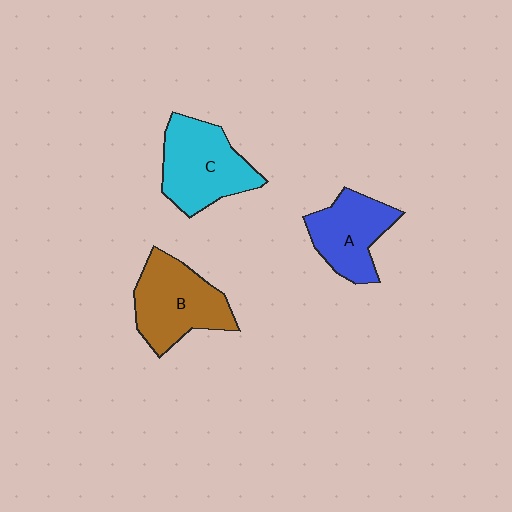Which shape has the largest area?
Shape C (cyan).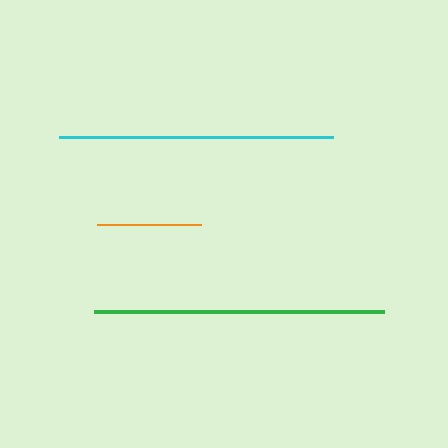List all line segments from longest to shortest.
From longest to shortest: green, cyan, orange.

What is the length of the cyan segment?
The cyan segment is approximately 274 pixels long.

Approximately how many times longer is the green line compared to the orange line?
The green line is approximately 2.8 times the length of the orange line.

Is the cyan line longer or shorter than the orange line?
The cyan line is longer than the orange line.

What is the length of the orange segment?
The orange segment is approximately 104 pixels long.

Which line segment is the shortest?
The orange line is the shortest at approximately 104 pixels.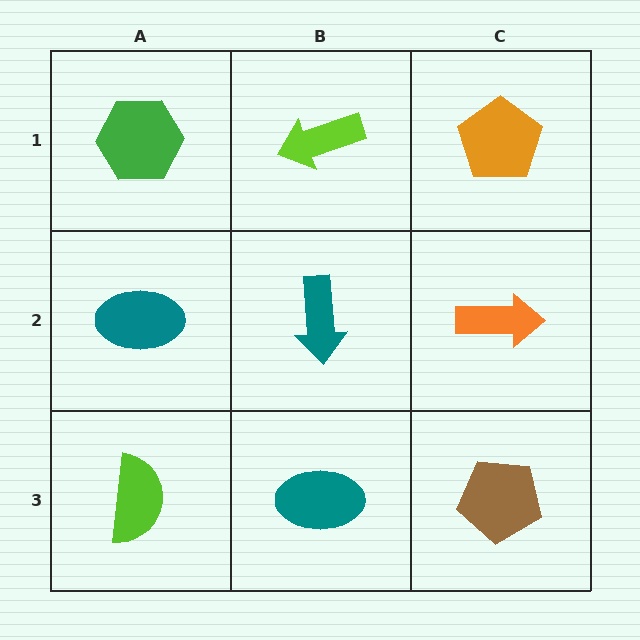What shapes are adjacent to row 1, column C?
An orange arrow (row 2, column C), a lime arrow (row 1, column B).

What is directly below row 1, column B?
A teal arrow.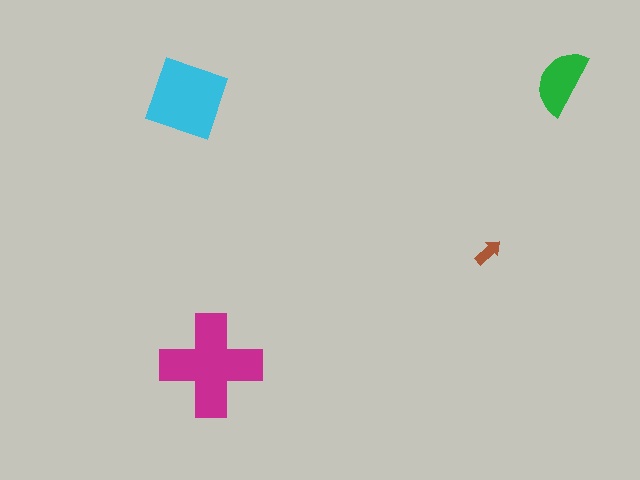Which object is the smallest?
The brown arrow.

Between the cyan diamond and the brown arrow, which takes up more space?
The cyan diamond.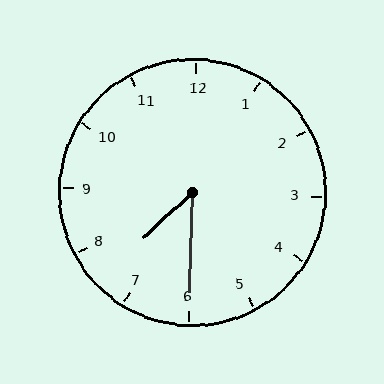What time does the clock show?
7:30.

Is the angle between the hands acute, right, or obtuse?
It is acute.